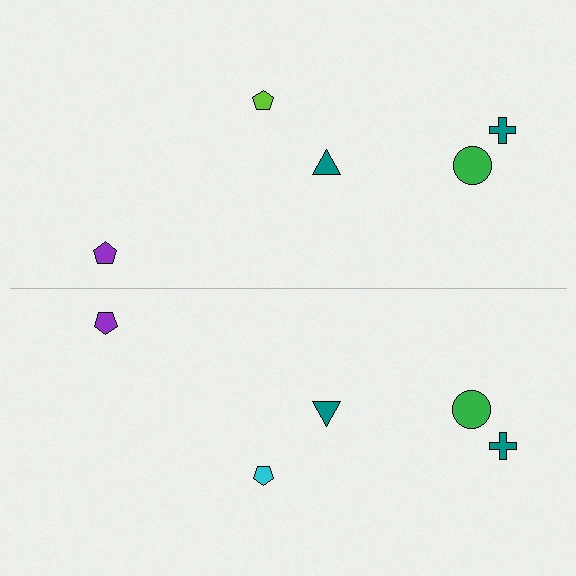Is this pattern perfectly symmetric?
No, the pattern is not perfectly symmetric. The cyan pentagon on the bottom side breaks the symmetry — its mirror counterpart is lime.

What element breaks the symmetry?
The cyan pentagon on the bottom side breaks the symmetry — its mirror counterpart is lime.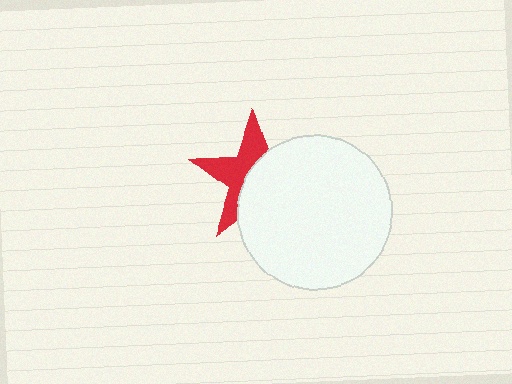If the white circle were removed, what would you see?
You would see the complete red star.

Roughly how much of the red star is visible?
About half of it is visible (roughly 46%).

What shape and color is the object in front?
The object in front is a white circle.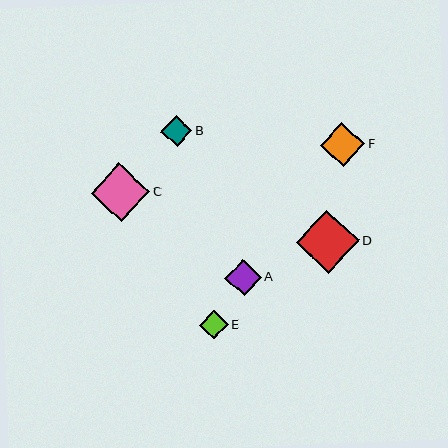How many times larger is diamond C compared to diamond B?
Diamond C is approximately 1.9 times the size of diamond B.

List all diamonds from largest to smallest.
From largest to smallest: D, C, F, A, B, E.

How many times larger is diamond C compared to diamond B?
Diamond C is approximately 1.9 times the size of diamond B.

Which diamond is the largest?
Diamond D is the largest with a size of approximately 63 pixels.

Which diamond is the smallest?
Diamond E is the smallest with a size of approximately 29 pixels.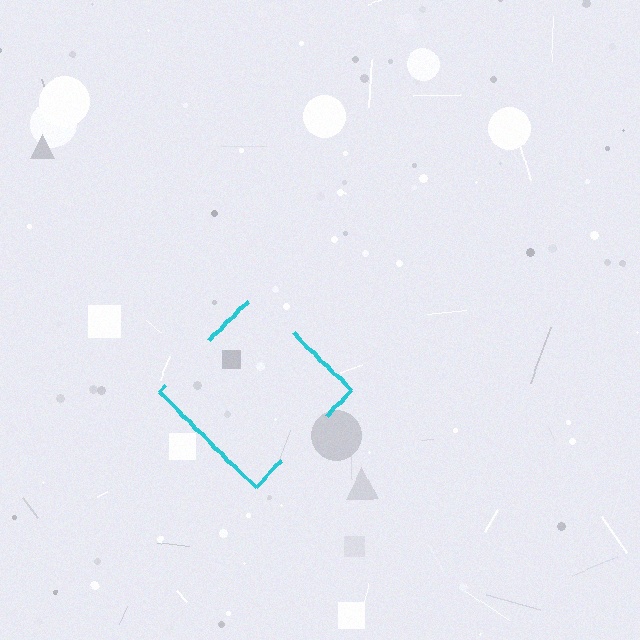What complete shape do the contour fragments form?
The contour fragments form a diamond.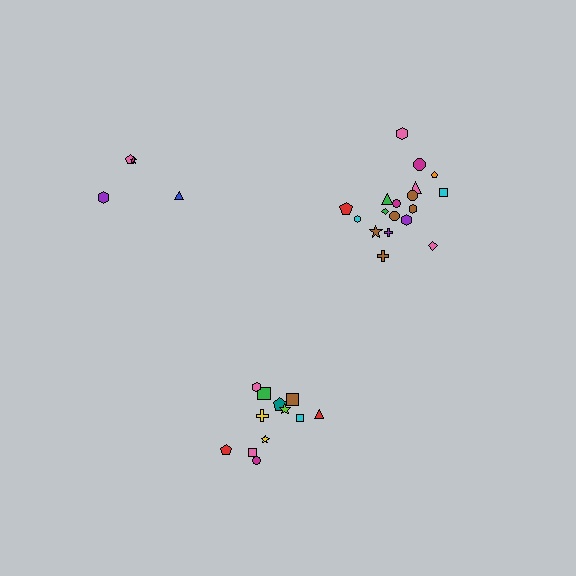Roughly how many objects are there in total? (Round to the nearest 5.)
Roughly 35 objects in total.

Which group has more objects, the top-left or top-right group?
The top-right group.